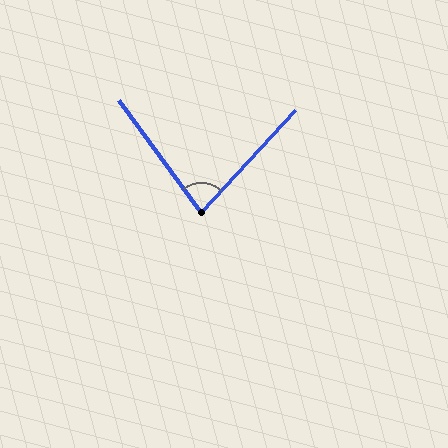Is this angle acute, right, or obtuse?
It is acute.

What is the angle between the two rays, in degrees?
Approximately 79 degrees.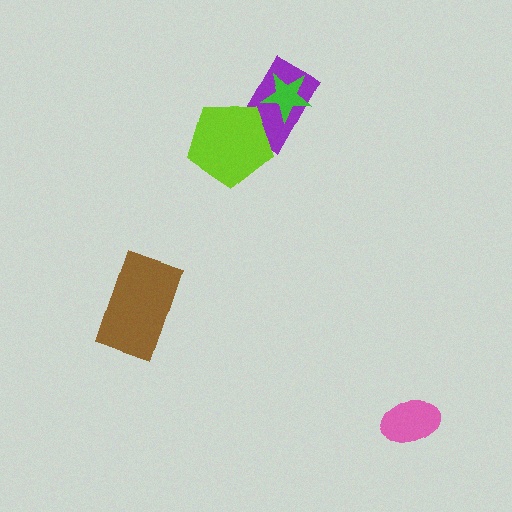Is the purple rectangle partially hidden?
Yes, it is partially covered by another shape.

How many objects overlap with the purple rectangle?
2 objects overlap with the purple rectangle.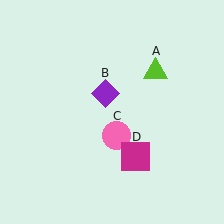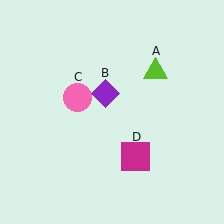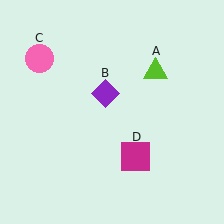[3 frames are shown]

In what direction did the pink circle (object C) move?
The pink circle (object C) moved up and to the left.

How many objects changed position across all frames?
1 object changed position: pink circle (object C).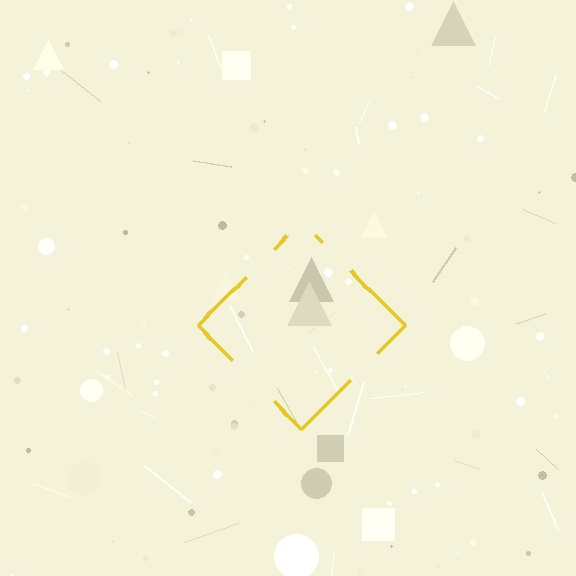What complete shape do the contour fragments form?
The contour fragments form a diamond.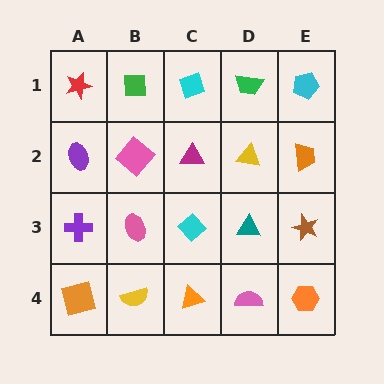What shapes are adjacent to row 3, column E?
An orange trapezoid (row 2, column E), an orange hexagon (row 4, column E), a teal triangle (row 3, column D).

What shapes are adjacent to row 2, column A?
A red star (row 1, column A), a purple cross (row 3, column A), a pink diamond (row 2, column B).